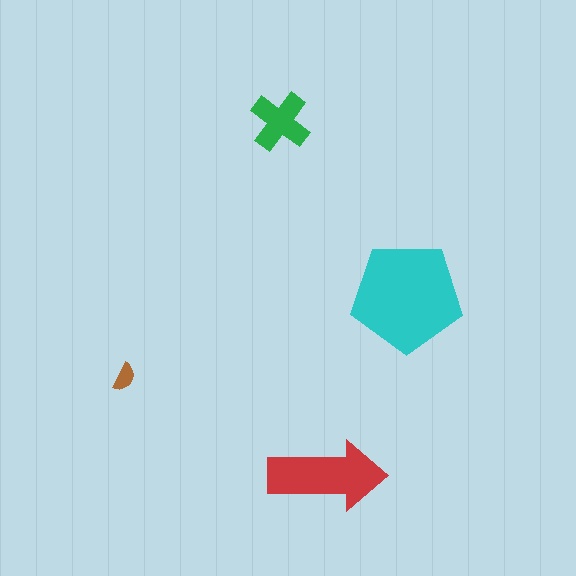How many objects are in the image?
There are 4 objects in the image.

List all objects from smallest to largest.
The brown semicircle, the green cross, the red arrow, the cyan pentagon.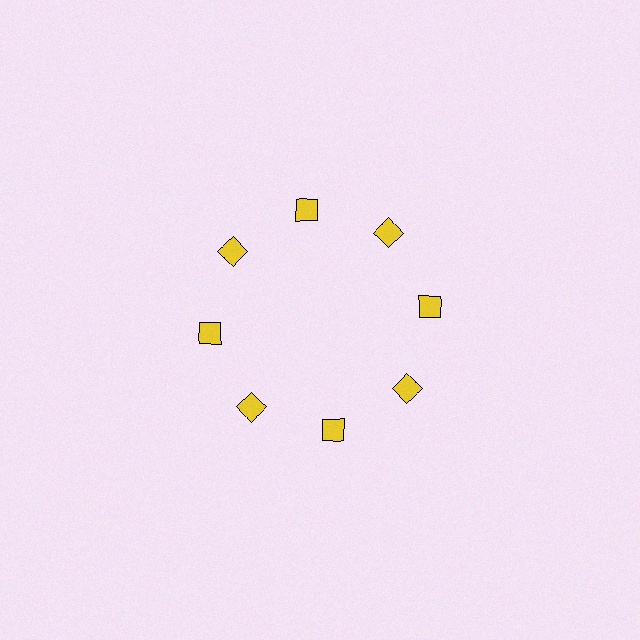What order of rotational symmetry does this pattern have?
This pattern has 8-fold rotational symmetry.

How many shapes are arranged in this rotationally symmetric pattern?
There are 8 shapes, arranged in 8 groups of 1.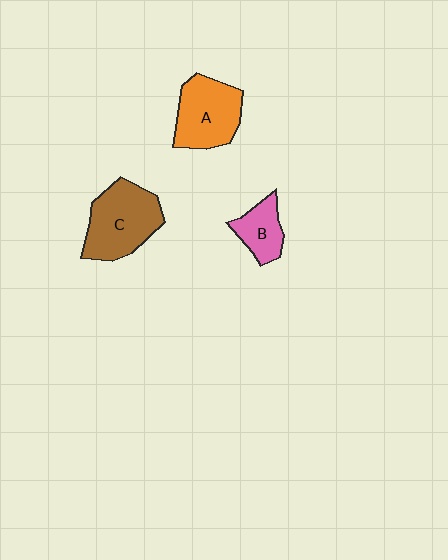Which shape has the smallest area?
Shape B (pink).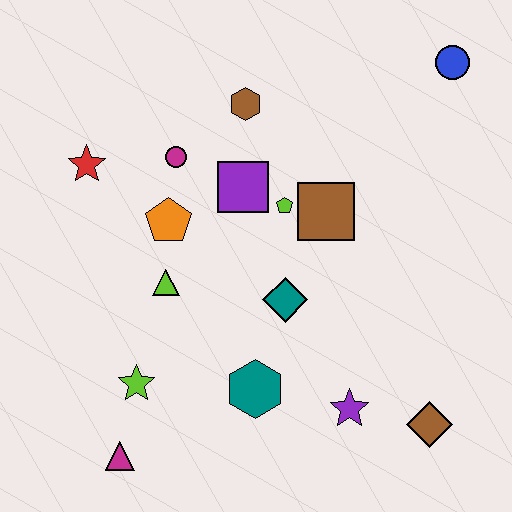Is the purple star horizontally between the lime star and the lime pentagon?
No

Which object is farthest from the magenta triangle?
The blue circle is farthest from the magenta triangle.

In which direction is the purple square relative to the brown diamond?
The purple square is above the brown diamond.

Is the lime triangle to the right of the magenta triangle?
Yes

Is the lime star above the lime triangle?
No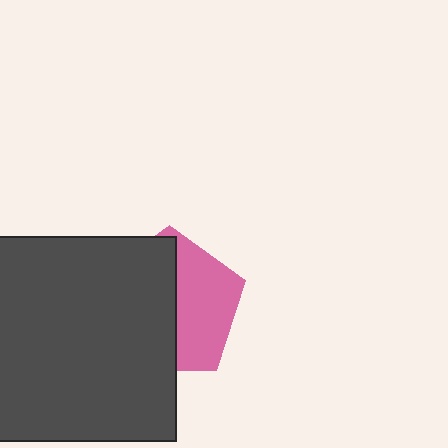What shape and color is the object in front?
The object in front is a dark gray square.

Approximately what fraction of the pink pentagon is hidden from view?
Roughly 57% of the pink pentagon is hidden behind the dark gray square.